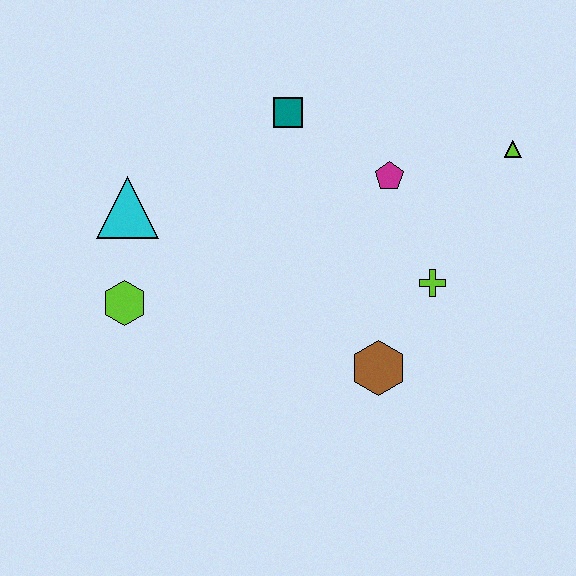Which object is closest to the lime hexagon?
The cyan triangle is closest to the lime hexagon.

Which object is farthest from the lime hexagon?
The lime triangle is farthest from the lime hexagon.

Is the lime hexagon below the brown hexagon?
No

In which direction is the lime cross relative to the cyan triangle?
The lime cross is to the right of the cyan triangle.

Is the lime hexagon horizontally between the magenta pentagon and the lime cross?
No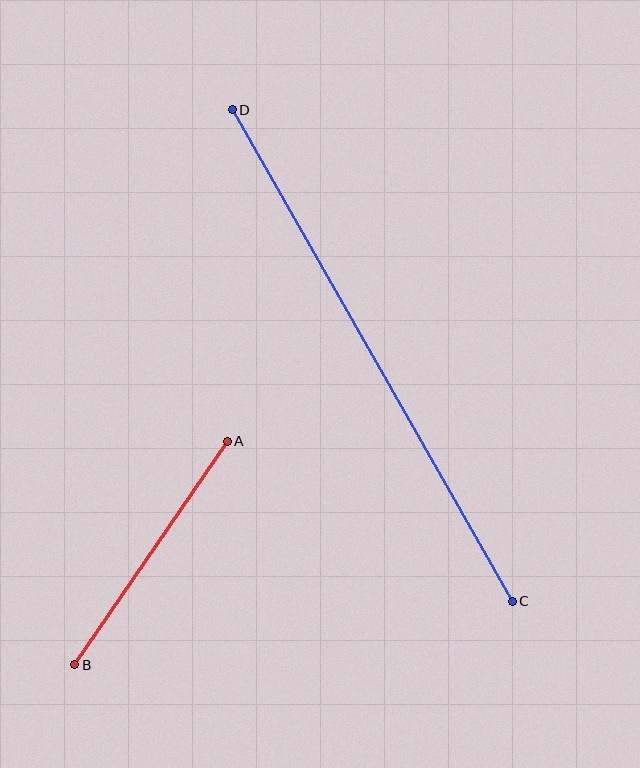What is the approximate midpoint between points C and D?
The midpoint is at approximately (372, 355) pixels.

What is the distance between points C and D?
The distance is approximately 566 pixels.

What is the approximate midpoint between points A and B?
The midpoint is at approximately (151, 553) pixels.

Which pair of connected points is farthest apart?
Points C and D are farthest apart.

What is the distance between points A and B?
The distance is approximately 270 pixels.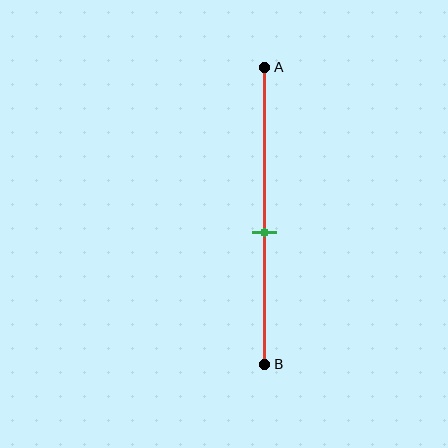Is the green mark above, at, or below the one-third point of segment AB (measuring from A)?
The green mark is below the one-third point of segment AB.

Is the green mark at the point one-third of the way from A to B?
No, the mark is at about 55% from A, not at the 33% one-third point.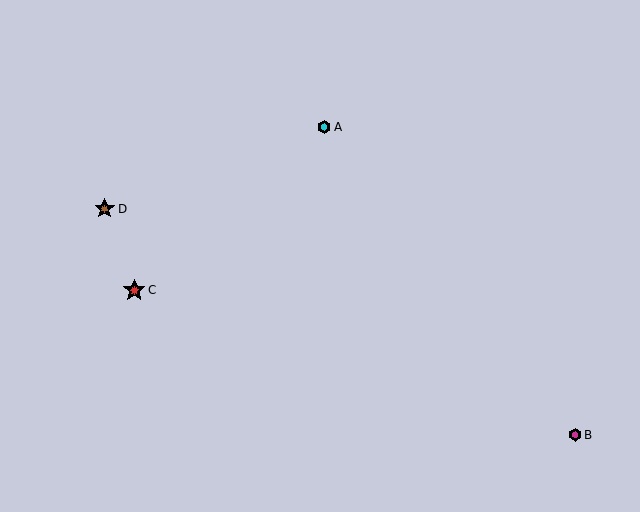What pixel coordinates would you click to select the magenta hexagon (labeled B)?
Click at (575, 435) to select the magenta hexagon B.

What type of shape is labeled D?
Shape D is a brown star.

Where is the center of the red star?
The center of the red star is at (134, 290).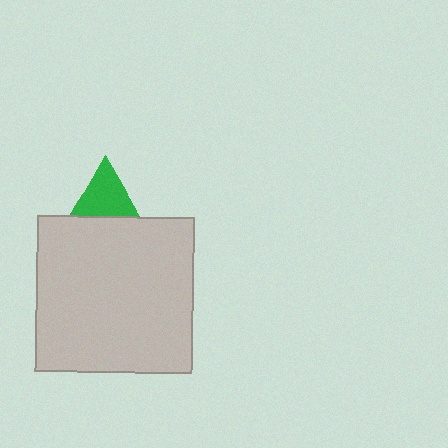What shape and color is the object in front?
The object in front is a light gray rectangle.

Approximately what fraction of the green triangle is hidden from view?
Roughly 46% of the green triangle is hidden behind the light gray rectangle.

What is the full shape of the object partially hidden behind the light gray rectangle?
The partially hidden object is a green triangle.